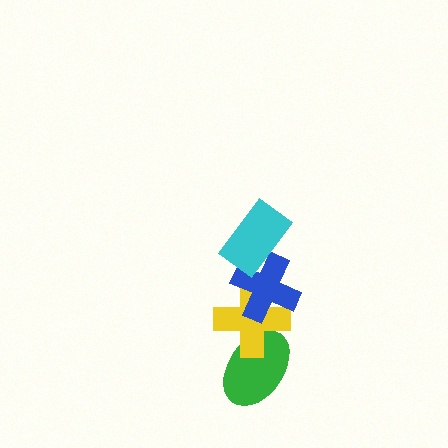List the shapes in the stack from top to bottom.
From top to bottom: the cyan rectangle, the blue cross, the yellow cross, the green ellipse.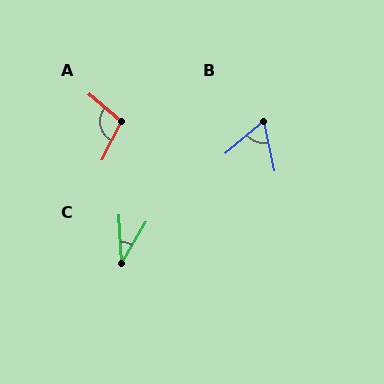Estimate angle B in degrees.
Approximately 63 degrees.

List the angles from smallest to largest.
C (33°), B (63°), A (104°).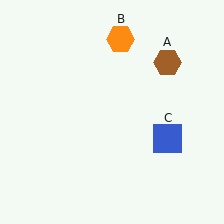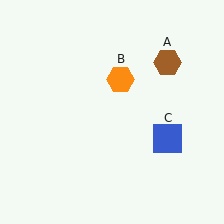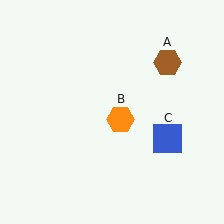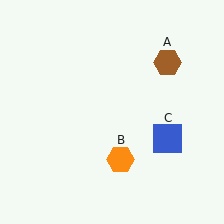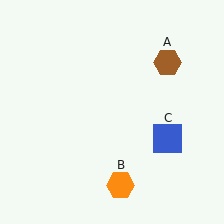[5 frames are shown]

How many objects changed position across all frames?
1 object changed position: orange hexagon (object B).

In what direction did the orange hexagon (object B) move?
The orange hexagon (object B) moved down.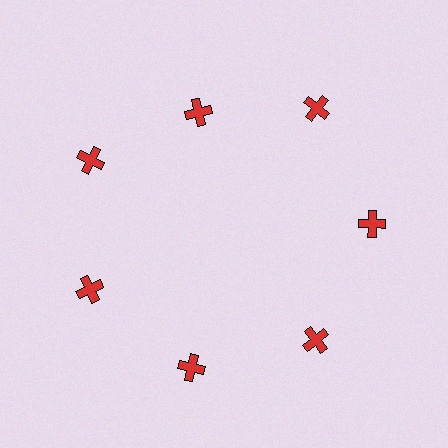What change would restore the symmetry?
The symmetry would be restored by moving it outward, back onto the ring so that all 7 crosses sit at equal angles and equal distance from the center.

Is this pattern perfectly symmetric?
No. The 7 red crosses are arranged in a ring, but one element near the 12 o'clock position is pulled inward toward the center, breaking the 7-fold rotational symmetry.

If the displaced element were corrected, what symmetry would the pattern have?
It would have 7-fold rotational symmetry — the pattern would map onto itself every 51 degrees.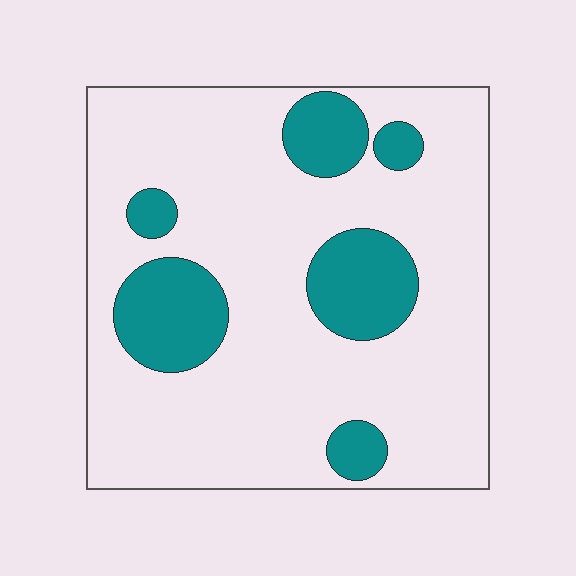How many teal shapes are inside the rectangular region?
6.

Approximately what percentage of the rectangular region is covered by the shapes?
Approximately 20%.